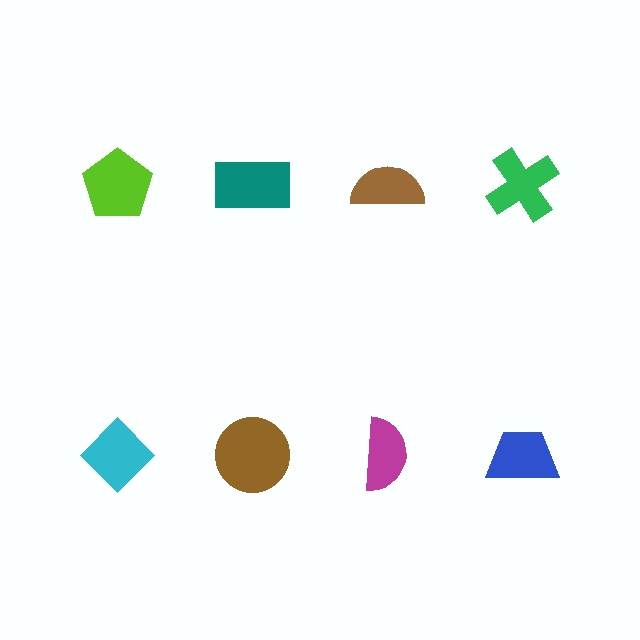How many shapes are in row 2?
4 shapes.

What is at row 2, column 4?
A blue trapezoid.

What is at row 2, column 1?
A cyan diamond.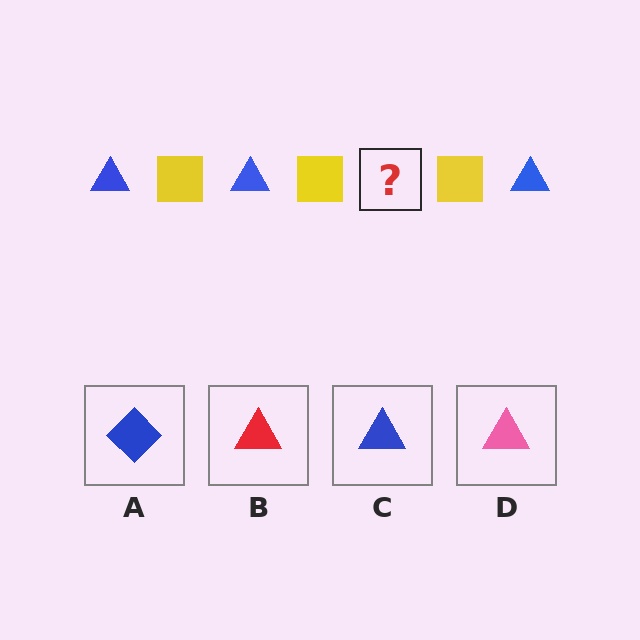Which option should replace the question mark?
Option C.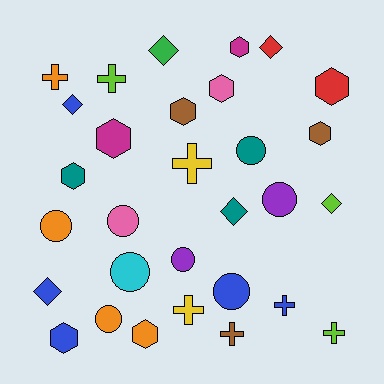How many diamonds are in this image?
There are 6 diamonds.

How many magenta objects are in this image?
There are 2 magenta objects.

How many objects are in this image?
There are 30 objects.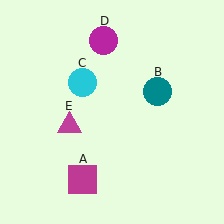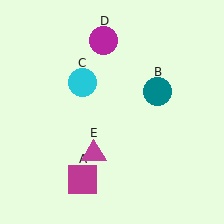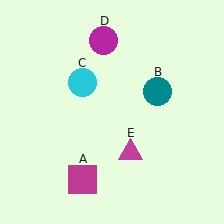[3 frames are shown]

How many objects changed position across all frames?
1 object changed position: magenta triangle (object E).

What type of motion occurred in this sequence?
The magenta triangle (object E) rotated counterclockwise around the center of the scene.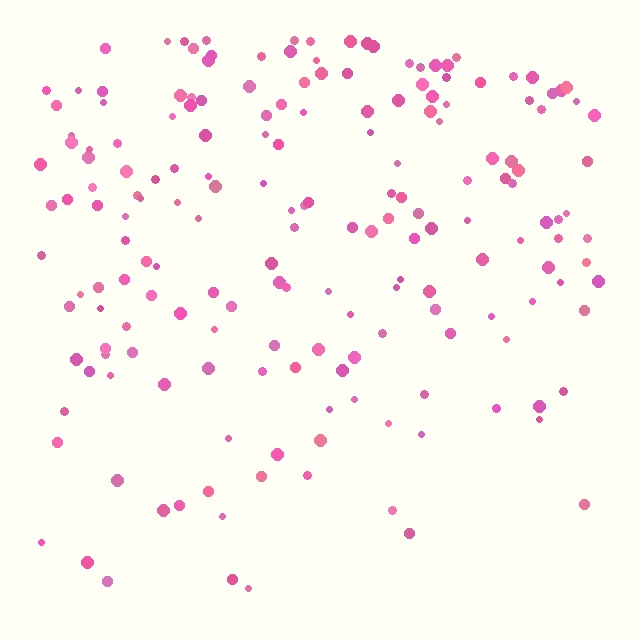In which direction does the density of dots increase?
From bottom to top, with the top side densest.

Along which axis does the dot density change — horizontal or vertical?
Vertical.